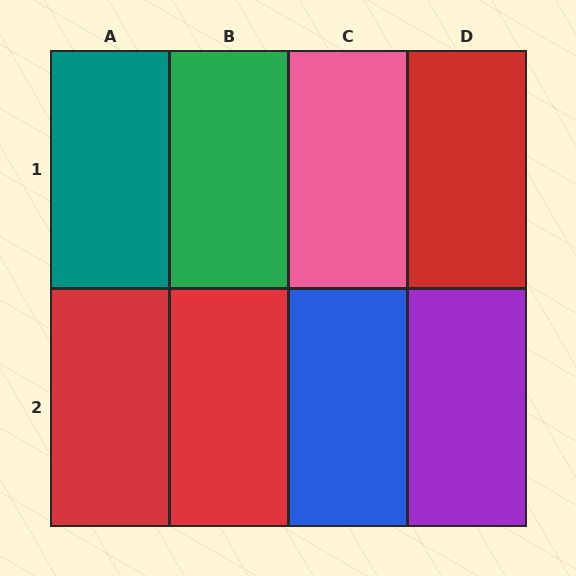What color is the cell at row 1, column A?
Teal.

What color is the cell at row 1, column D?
Red.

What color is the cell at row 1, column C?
Pink.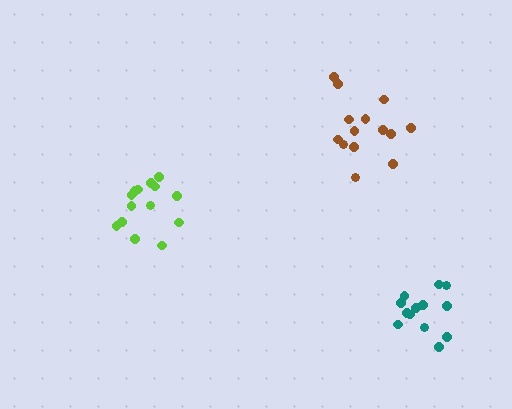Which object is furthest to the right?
The teal cluster is rightmost.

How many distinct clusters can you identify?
There are 3 distinct clusters.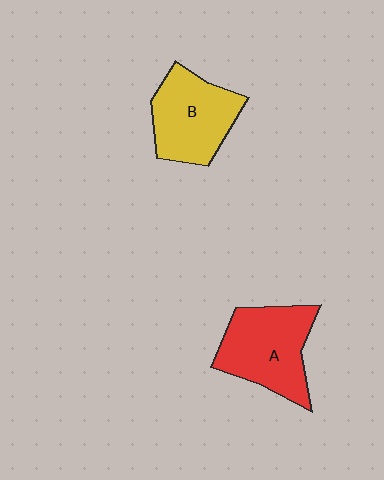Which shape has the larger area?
Shape A (red).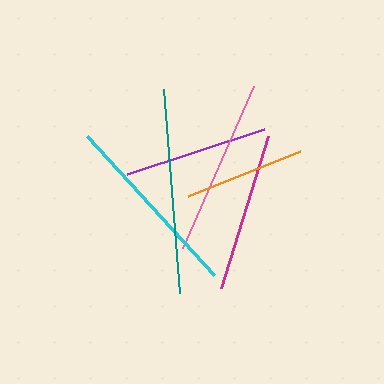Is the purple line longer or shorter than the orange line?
The purple line is longer than the orange line.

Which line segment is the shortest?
The orange line is the shortest at approximately 120 pixels.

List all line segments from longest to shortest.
From longest to shortest: teal, cyan, pink, magenta, purple, orange.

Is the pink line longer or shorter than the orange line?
The pink line is longer than the orange line.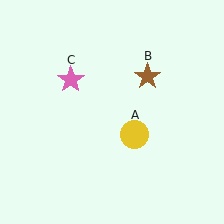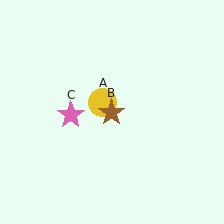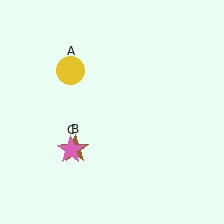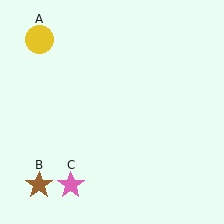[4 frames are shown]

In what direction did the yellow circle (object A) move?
The yellow circle (object A) moved up and to the left.